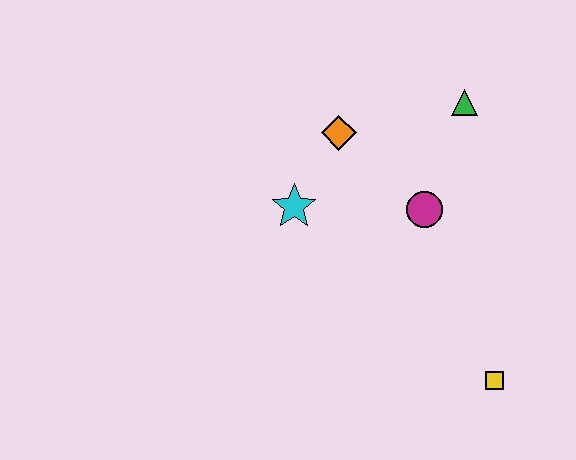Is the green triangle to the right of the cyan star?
Yes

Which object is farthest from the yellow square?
The orange diamond is farthest from the yellow square.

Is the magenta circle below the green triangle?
Yes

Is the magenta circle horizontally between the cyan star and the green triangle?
Yes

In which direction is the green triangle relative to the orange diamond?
The green triangle is to the right of the orange diamond.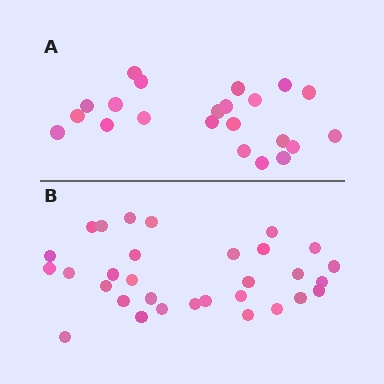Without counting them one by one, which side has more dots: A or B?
Region B (the bottom region) has more dots.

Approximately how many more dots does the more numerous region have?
Region B has roughly 8 or so more dots than region A.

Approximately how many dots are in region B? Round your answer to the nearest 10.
About 30 dots. (The exact count is 31, which rounds to 30.)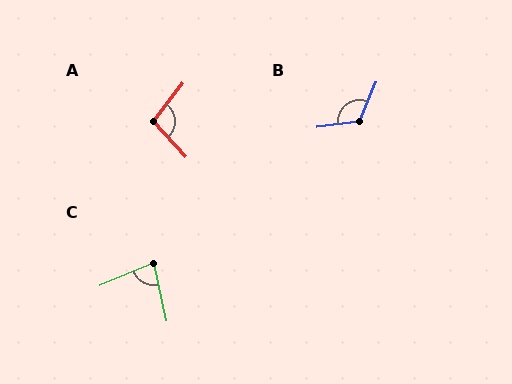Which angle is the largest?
B, at approximately 121 degrees.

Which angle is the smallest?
C, at approximately 80 degrees.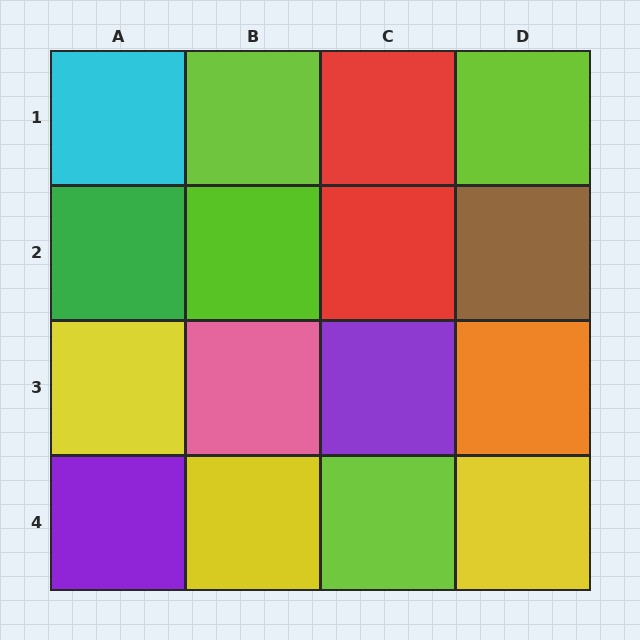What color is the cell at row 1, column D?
Lime.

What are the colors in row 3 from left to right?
Yellow, pink, purple, orange.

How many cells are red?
2 cells are red.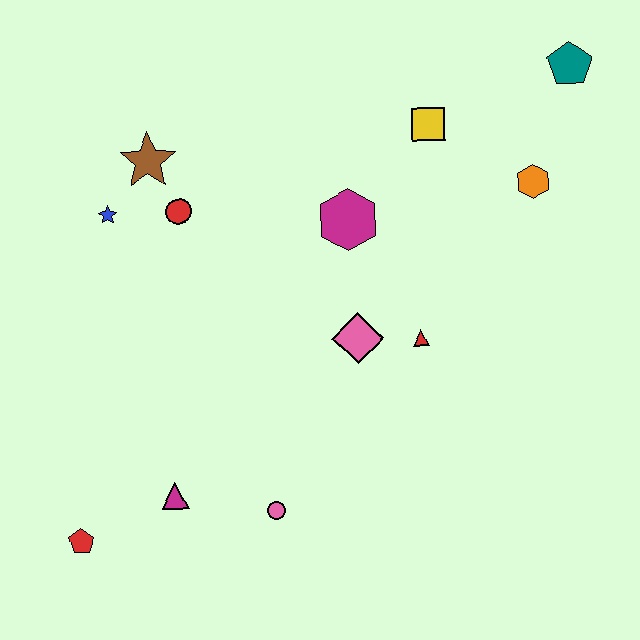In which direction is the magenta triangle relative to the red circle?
The magenta triangle is below the red circle.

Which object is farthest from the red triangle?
The red pentagon is farthest from the red triangle.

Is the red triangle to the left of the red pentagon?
No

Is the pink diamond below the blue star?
Yes